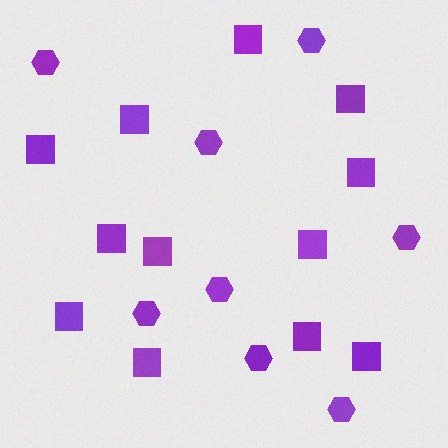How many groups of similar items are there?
There are 2 groups: one group of squares (12) and one group of hexagons (8).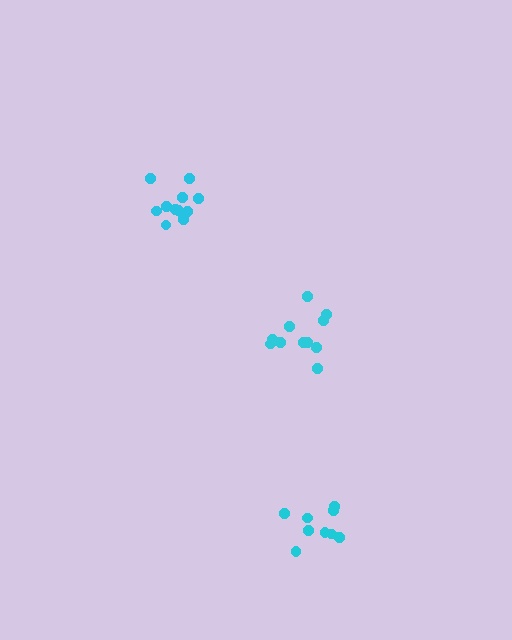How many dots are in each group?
Group 1: 11 dots, Group 2: 9 dots, Group 3: 12 dots (32 total).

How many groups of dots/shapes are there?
There are 3 groups.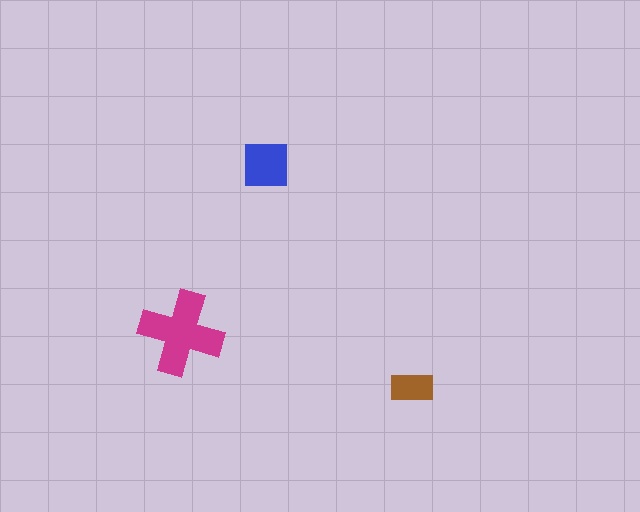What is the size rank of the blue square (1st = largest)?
2nd.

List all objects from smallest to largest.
The brown rectangle, the blue square, the magenta cross.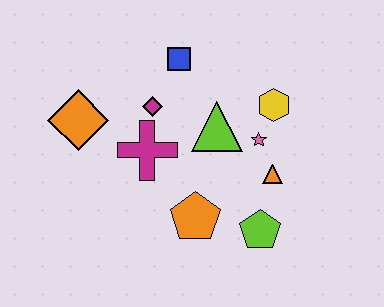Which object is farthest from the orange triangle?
The orange diamond is farthest from the orange triangle.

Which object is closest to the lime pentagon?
The orange triangle is closest to the lime pentagon.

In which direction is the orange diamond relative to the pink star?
The orange diamond is to the left of the pink star.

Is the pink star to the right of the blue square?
Yes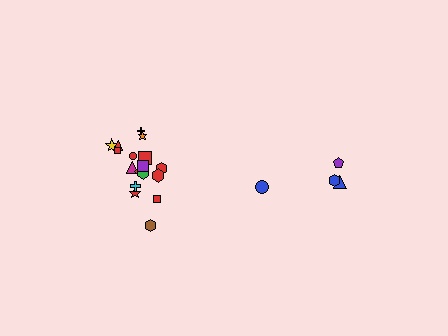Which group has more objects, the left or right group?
The left group.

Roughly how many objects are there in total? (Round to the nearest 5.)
Roughly 20 objects in total.